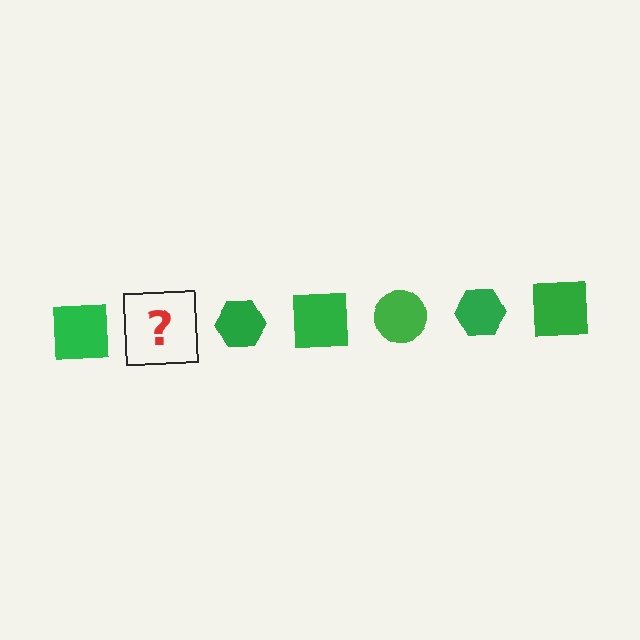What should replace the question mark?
The question mark should be replaced with a green circle.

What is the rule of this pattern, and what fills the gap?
The rule is that the pattern cycles through square, circle, hexagon shapes in green. The gap should be filled with a green circle.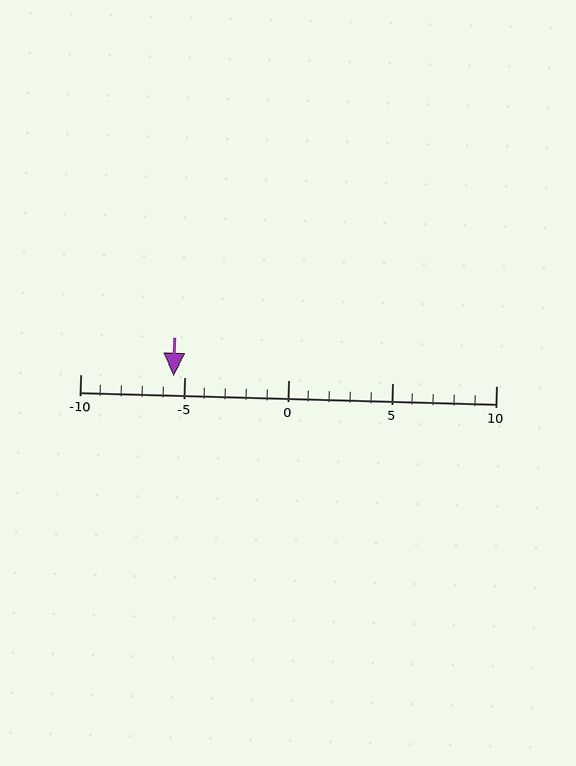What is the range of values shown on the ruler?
The ruler shows values from -10 to 10.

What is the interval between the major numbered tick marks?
The major tick marks are spaced 5 units apart.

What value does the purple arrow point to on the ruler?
The purple arrow points to approximately -6.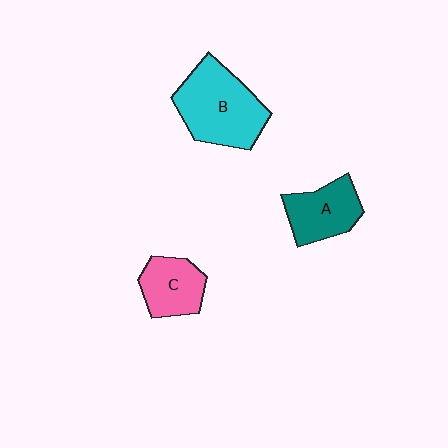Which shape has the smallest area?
Shape C (pink).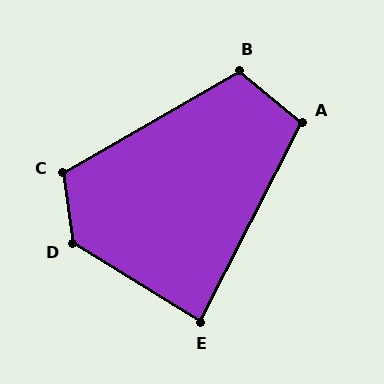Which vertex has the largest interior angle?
D, at approximately 129 degrees.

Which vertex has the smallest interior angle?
E, at approximately 86 degrees.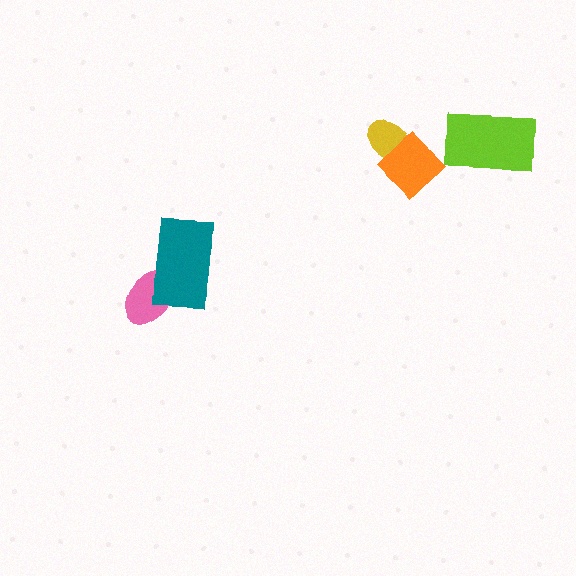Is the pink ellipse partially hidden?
Yes, it is partially covered by another shape.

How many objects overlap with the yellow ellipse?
1 object overlaps with the yellow ellipse.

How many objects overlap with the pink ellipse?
1 object overlaps with the pink ellipse.